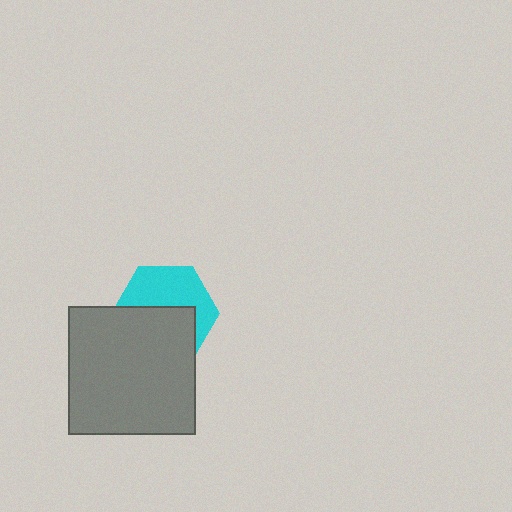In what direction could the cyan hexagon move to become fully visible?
The cyan hexagon could move up. That would shift it out from behind the gray square entirely.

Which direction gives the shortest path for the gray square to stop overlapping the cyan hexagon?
Moving down gives the shortest separation.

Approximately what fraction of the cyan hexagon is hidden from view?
Roughly 51% of the cyan hexagon is hidden behind the gray square.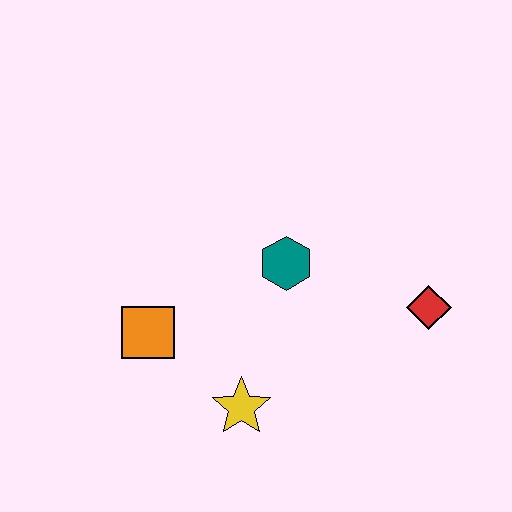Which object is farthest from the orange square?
The red diamond is farthest from the orange square.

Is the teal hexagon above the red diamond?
Yes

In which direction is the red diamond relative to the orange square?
The red diamond is to the right of the orange square.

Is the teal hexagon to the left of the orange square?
No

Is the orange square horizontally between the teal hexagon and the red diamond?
No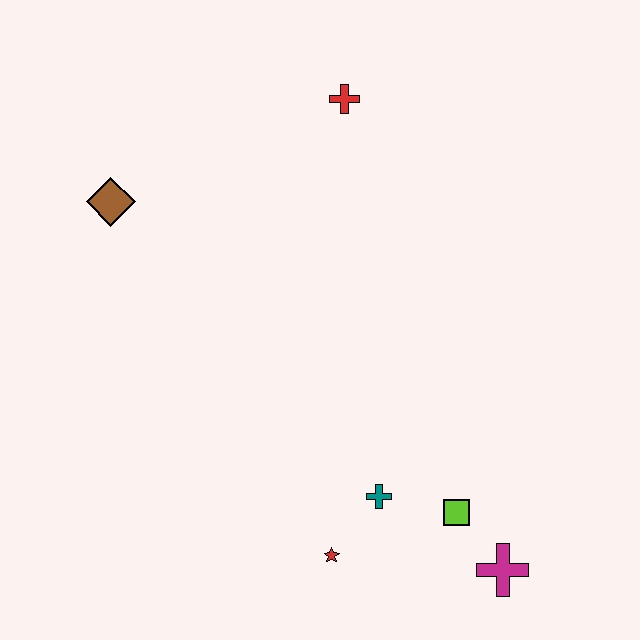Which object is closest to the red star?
The teal cross is closest to the red star.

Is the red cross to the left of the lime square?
Yes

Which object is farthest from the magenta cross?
The brown diamond is farthest from the magenta cross.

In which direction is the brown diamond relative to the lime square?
The brown diamond is to the left of the lime square.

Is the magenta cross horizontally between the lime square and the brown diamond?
No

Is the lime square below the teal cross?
Yes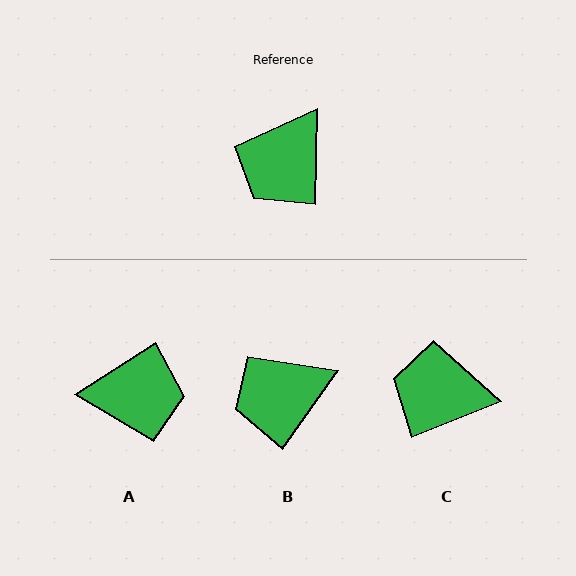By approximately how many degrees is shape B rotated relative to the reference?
Approximately 34 degrees clockwise.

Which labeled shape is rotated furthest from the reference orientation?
A, about 124 degrees away.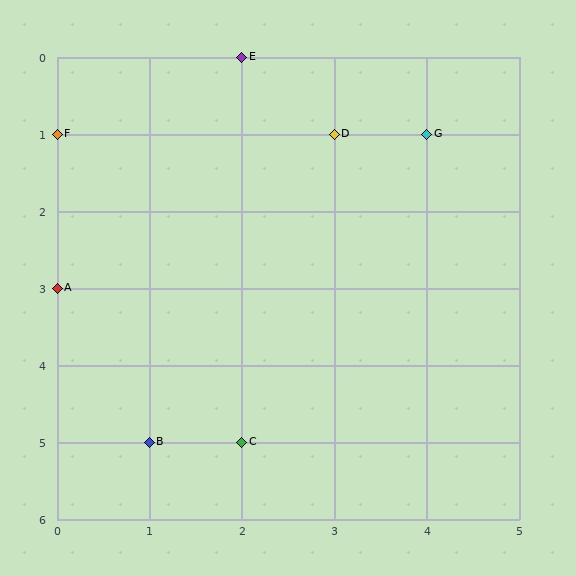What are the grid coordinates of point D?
Point D is at grid coordinates (3, 1).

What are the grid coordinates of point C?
Point C is at grid coordinates (2, 5).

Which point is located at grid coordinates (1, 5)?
Point B is at (1, 5).